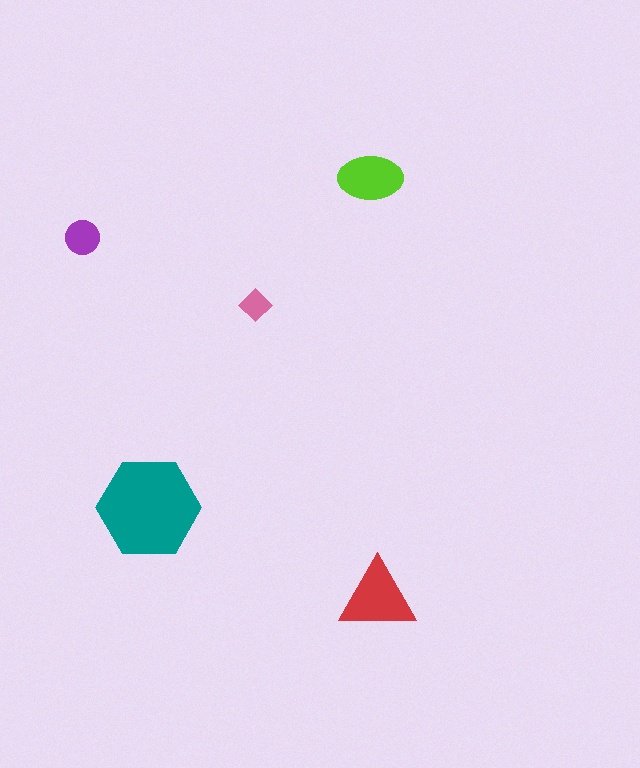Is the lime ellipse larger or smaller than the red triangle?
Smaller.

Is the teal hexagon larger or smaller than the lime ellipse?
Larger.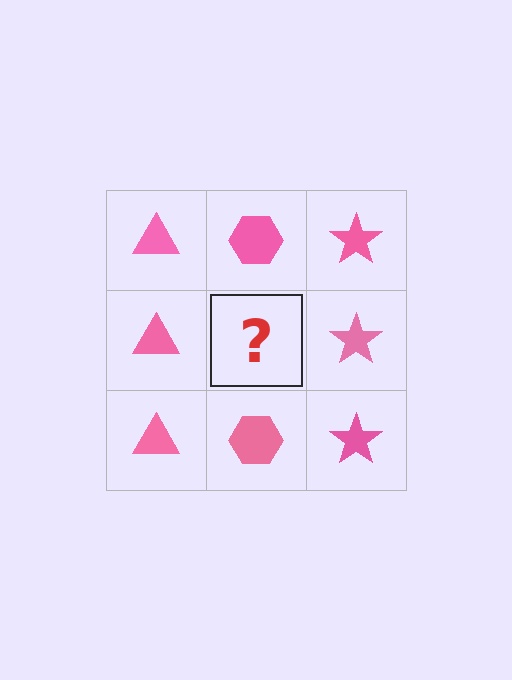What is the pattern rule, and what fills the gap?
The rule is that each column has a consistent shape. The gap should be filled with a pink hexagon.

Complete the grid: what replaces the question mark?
The question mark should be replaced with a pink hexagon.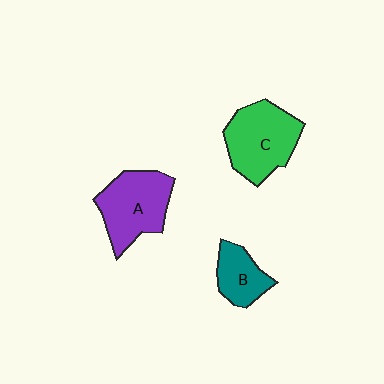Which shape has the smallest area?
Shape B (teal).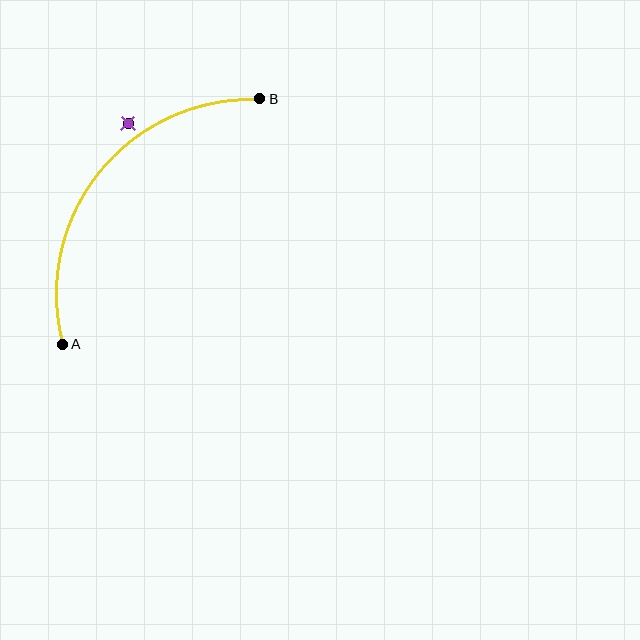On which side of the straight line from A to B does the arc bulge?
The arc bulges above and to the left of the straight line connecting A and B.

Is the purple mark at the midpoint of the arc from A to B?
No — the purple mark does not lie on the arc at all. It sits slightly outside the curve.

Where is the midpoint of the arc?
The arc midpoint is the point on the curve farthest from the straight line joining A and B. It sits above and to the left of that line.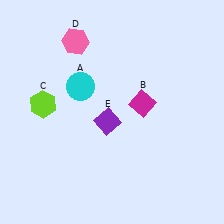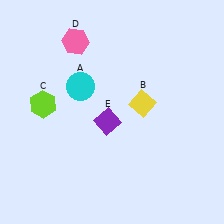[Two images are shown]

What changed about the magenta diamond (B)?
In Image 1, B is magenta. In Image 2, it changed to yellow.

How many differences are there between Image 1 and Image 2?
There is 1 difference between the two images.